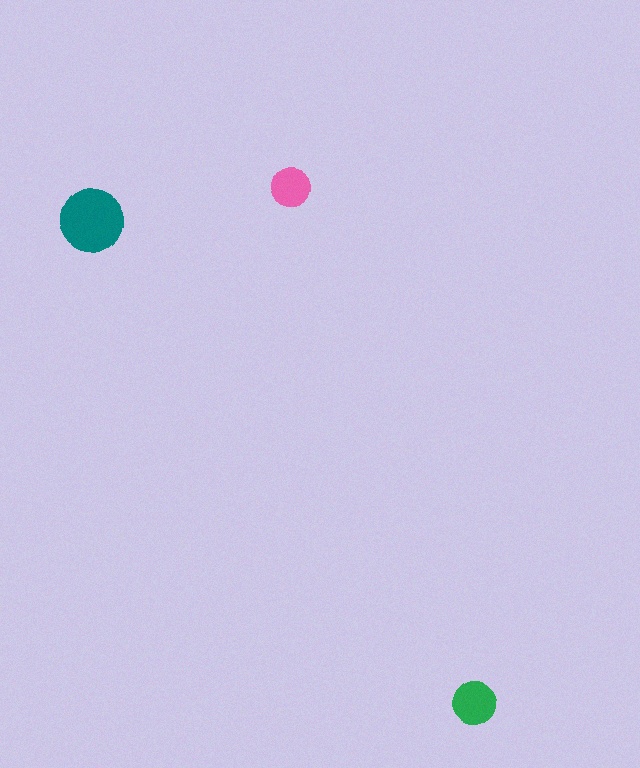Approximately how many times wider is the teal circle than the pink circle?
About 1.5 times wider.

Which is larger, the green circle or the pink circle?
The green one.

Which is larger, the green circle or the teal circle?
The teal one.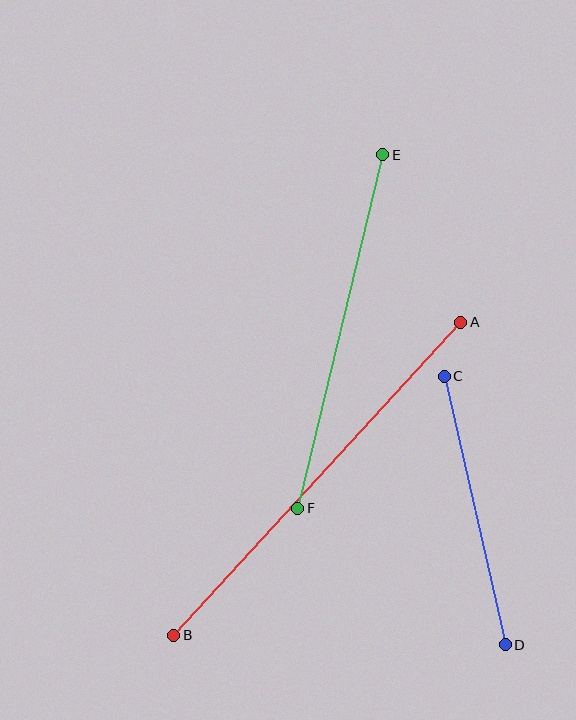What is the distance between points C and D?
The distance is approximately 275 pixels.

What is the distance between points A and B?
The distance is approximately 425 pixels.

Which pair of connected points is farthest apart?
Points A and B are farthest apart.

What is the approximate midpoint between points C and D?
The midpoint is at approximately (475, 510) pixels.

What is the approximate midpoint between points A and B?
The midpoint is at approximately (317, 479) pixels.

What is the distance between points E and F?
The distance is approximately 364 pixels.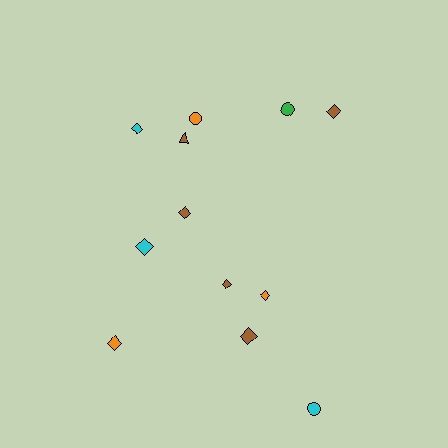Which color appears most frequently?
Brown, with 5 objects.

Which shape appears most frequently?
Diamond, with 8 objects.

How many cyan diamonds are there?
There are 2 cyan diamonds.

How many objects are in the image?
There are 12 objects.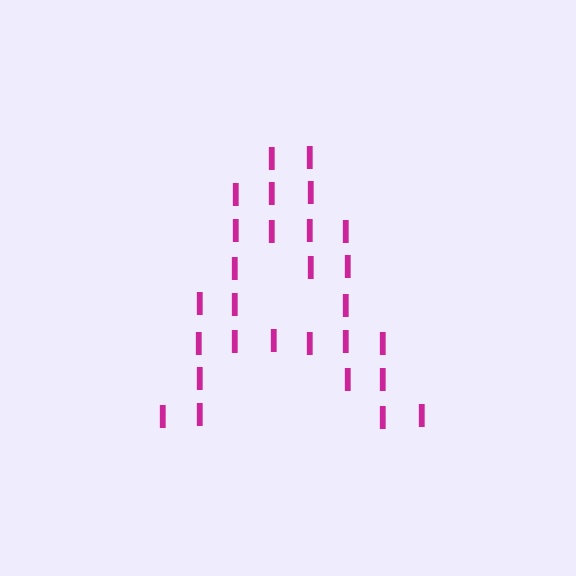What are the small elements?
The small elements are letter I's.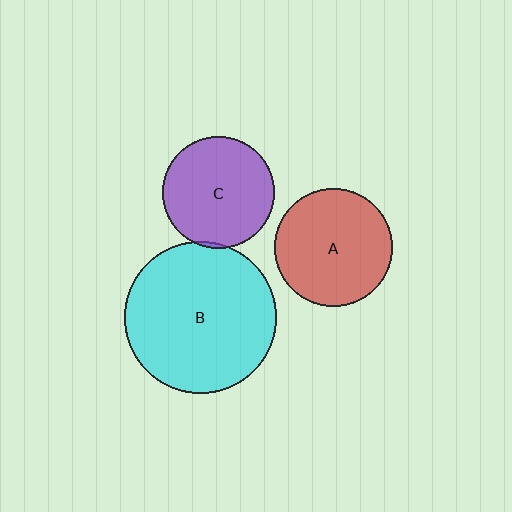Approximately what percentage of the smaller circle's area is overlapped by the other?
Approximately 5%.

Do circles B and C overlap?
Yes.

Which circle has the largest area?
Circle B (cyan).